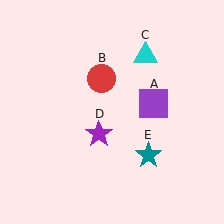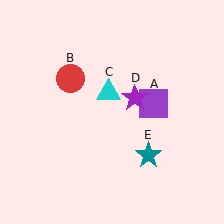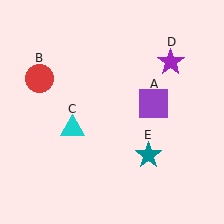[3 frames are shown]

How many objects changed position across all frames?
3 objects changed position: red circle (object B), cyan triangle (object C), purple star (object D).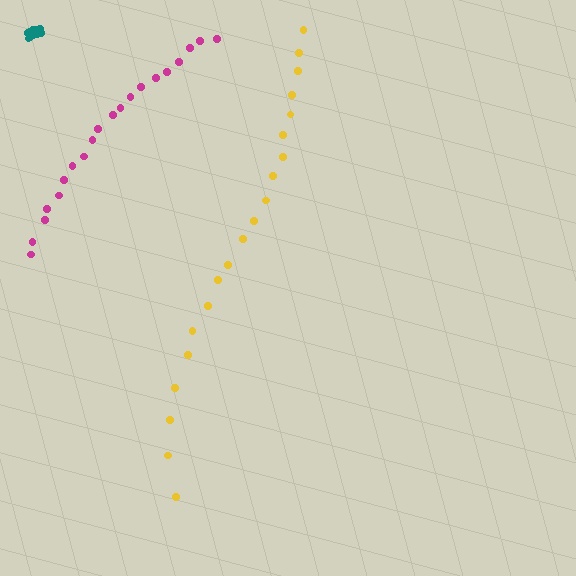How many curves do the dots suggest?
There are 3 distinct paths.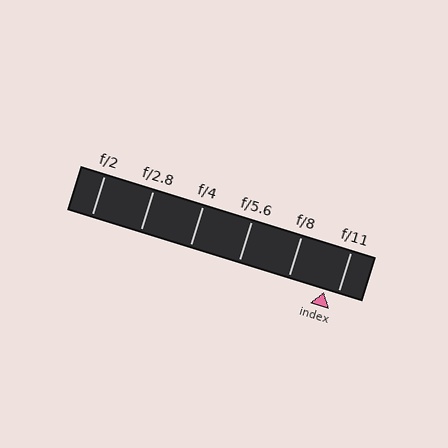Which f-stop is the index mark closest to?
The index mark is closest to f/11.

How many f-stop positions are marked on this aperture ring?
There are 6 f-stop positions marked.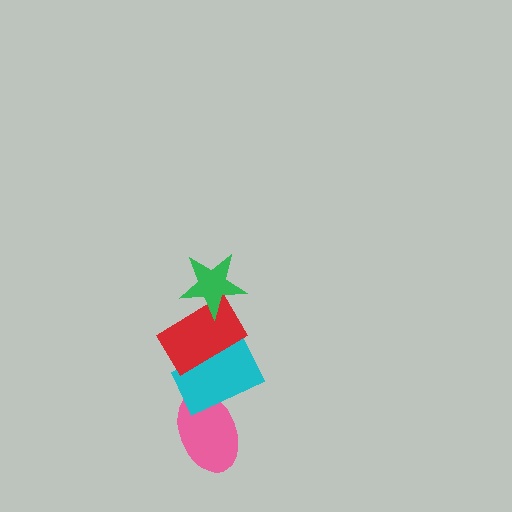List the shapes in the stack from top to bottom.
From top to bottom: the green star, the red rectangle, the cyan rectangle, the pink ellipse.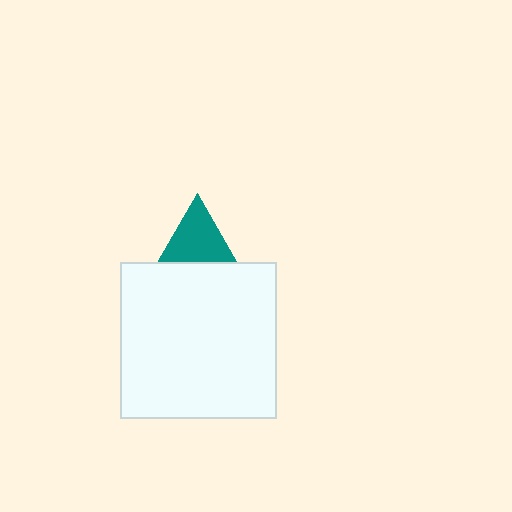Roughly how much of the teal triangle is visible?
A small part of it is visible (roughly 37%).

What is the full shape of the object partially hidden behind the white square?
The partially hidden object is a teal triangle.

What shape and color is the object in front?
The object in front is a white square.